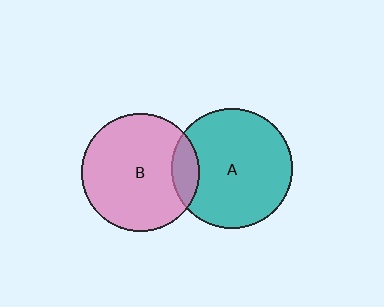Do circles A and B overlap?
Yes.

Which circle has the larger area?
Circle A (teal).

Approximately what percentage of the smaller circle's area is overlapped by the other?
Approximately 15%.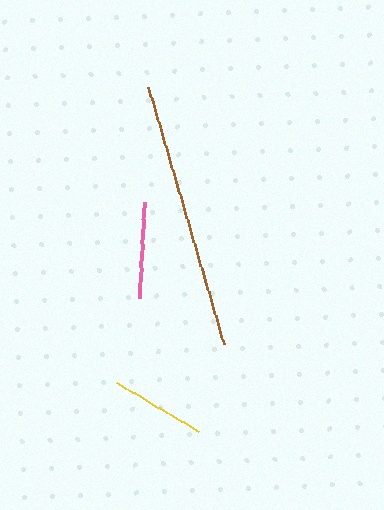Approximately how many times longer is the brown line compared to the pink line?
The brown line is approximately 2.8 times the length of the pink line.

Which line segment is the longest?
The brown line is the longest at approximately 268 pixels.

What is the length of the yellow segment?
The yellow segment is approximately 95 pixels long.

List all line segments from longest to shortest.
From longest to shortest: brown, pink, yellow.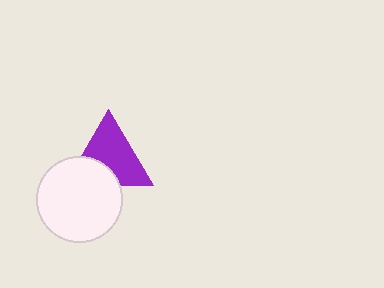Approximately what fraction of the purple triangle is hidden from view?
Roughly 31% of the purple triangle is hidden behind the white circle.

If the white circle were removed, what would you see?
You would see the complete purple triangle.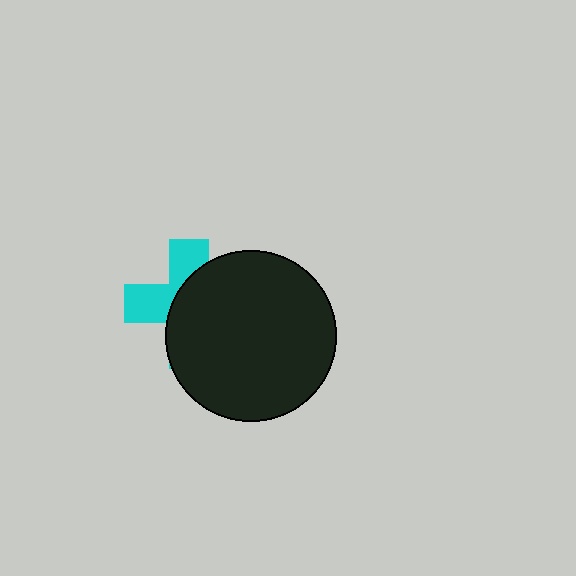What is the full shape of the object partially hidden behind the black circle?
The partially hidden object is a cyan cross.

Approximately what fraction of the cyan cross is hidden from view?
Roughly 62% of the cyan cross is hidden behind the black circle.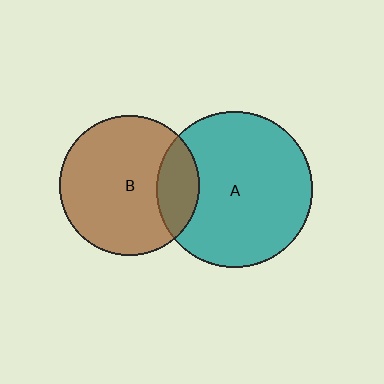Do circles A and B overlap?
Yes.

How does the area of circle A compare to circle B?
Approximately 1.2 times.